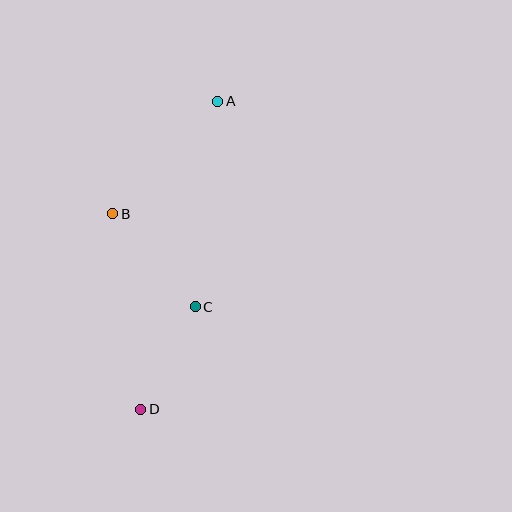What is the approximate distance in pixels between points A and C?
The distance between A and C is approximately 207 pixels.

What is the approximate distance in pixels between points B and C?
The distance between B and C is approximately 124 pixels.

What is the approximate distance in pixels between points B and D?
The distance between B and D is approximately 197 pixels.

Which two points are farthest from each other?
Points A and D are farthest from each other.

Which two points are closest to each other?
Points C and D are closest to each other.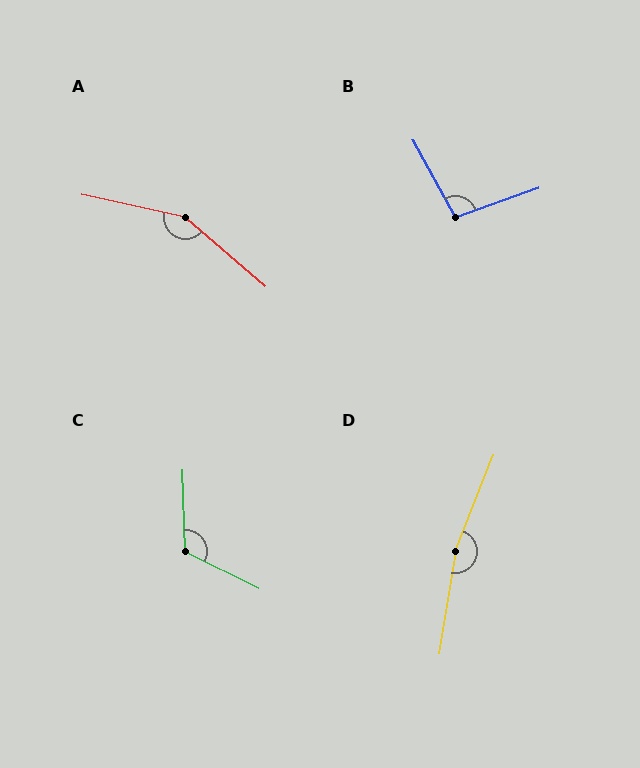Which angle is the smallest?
B, at approximately 99 degrees.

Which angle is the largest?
D, at approximately 167 degrees.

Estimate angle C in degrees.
Approximately 119 degrees.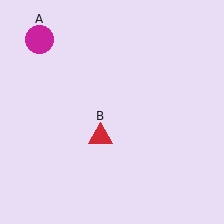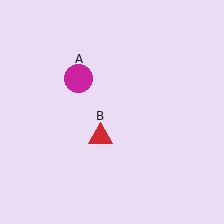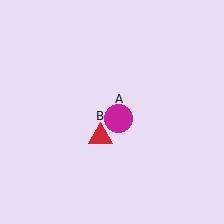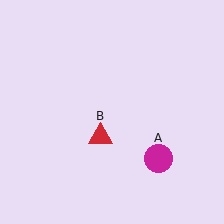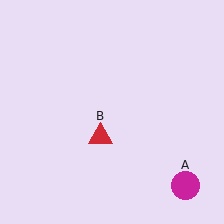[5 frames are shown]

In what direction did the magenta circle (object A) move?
The magenta circle (object A) moved down and to the right.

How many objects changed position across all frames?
1 object changed position: magenta circle (object A).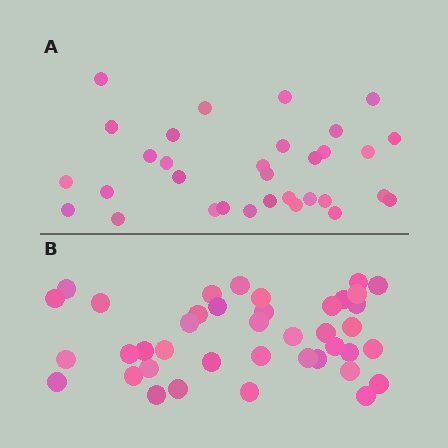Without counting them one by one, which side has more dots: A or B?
Region B (the bottom region) has more dots.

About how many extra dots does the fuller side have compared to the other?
Region B has roughly 8 or so more dots than region A.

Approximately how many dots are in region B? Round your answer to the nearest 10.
About 40 dots.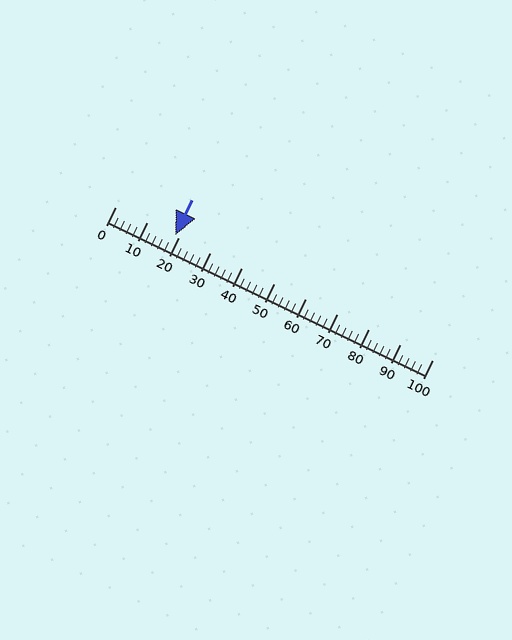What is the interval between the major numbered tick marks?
The major tick marks are spaced 10 units apart.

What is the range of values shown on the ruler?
The ruler shows values from 0 to 100.